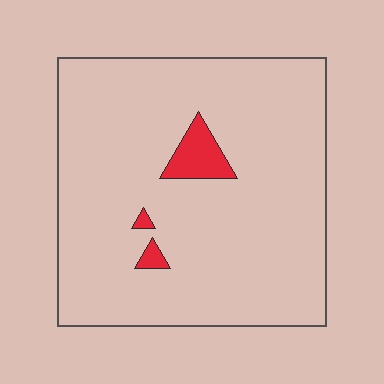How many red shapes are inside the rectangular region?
3.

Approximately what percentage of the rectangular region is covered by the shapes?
Approximately 5%.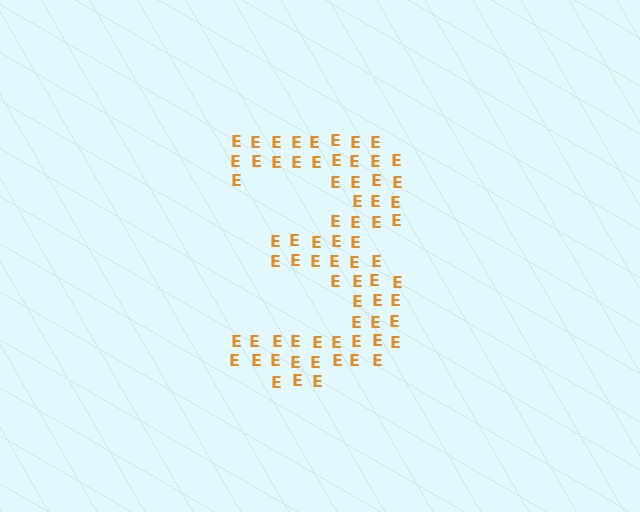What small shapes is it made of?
It is made of small letter E's.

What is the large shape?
The large shape is the digit 3.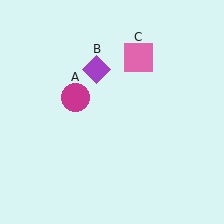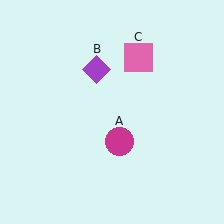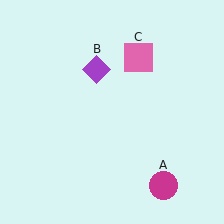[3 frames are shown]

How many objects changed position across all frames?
1 object changed position: magenta circle (object A).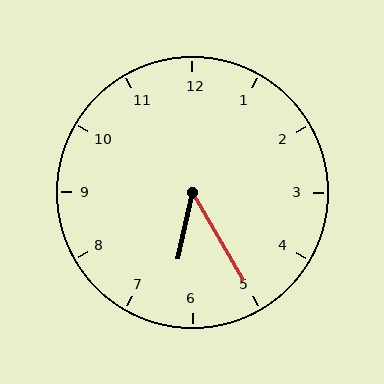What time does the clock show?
6:25.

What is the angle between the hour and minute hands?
Approximately 42 degrees.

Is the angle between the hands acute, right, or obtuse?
It is acute.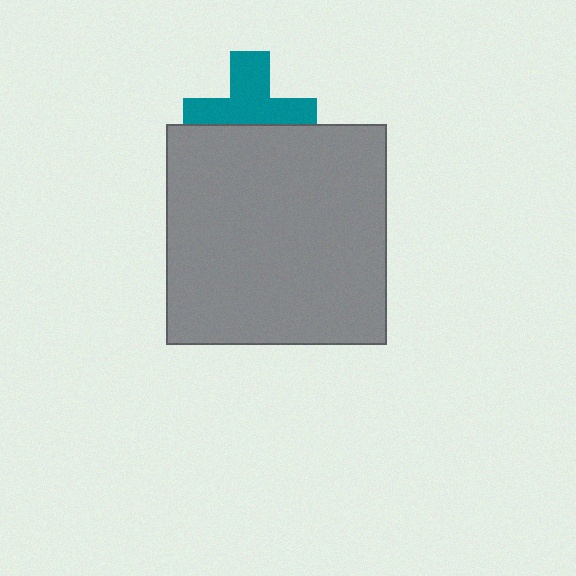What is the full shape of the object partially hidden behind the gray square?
The partially hidden object is a teal cross.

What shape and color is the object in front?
The object in front is a gray square.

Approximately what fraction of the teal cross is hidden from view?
Roughly 43% of the teal cross is hidden behind the gray square.